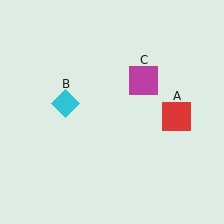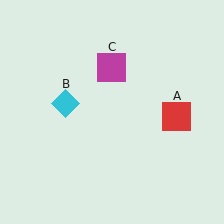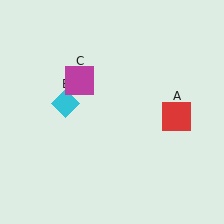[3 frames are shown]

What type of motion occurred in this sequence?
The magenta square (object C) rotated counterclockwise around the center of the scene.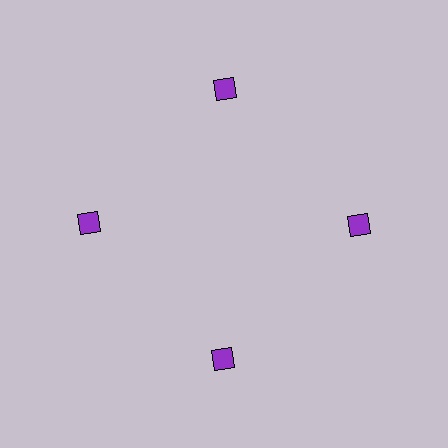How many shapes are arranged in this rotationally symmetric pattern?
There are 4 shapes, arranged in 4 groups of 1.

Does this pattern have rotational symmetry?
Yes, this pattern has 4-fold rotational symmetry. It looks the same after rotating 90 degrees around the center.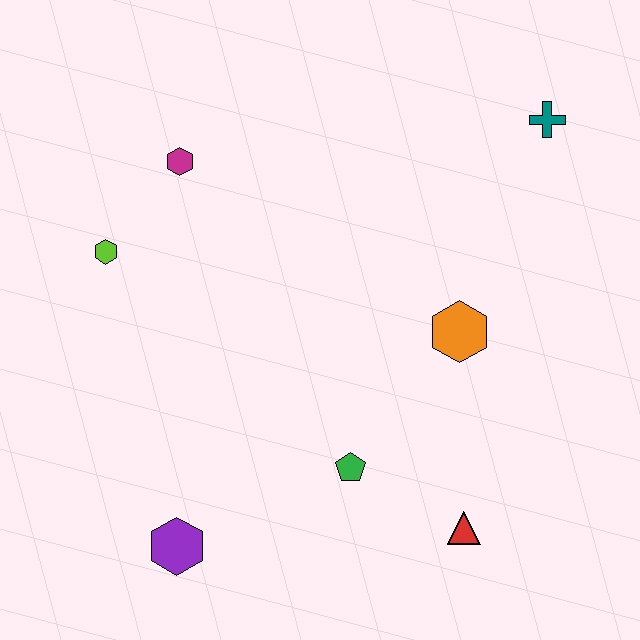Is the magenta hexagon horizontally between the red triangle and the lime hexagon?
Yes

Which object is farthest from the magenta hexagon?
The red triangle is farthest from the magenta hexagon.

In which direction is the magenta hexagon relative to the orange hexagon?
The magenta hexagon is to the left of the orange hexagon.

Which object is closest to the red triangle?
The green pentagon is closest to the red triangle.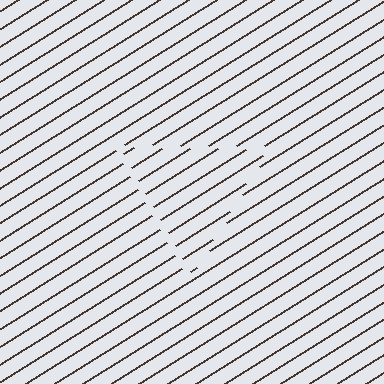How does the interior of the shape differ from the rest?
The interior of the shape contains the same grating, shifted by half a period — the contour is defined by the phase discontinuity where line-ends from the inner and outer gratings abut.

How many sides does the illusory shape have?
3 sides — the line-ends trace a triangle.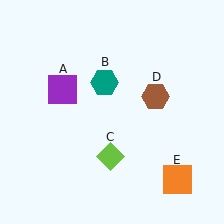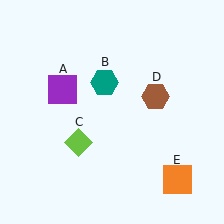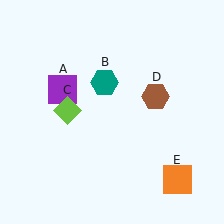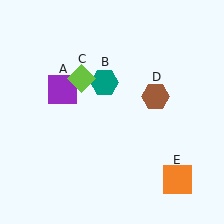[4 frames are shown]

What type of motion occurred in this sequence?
The lime diamond (object C) rotated clockwise around the center of the scene.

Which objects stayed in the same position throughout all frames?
Purple square (object A) and teal hexagon (object B) and brown hexagon (object D) and orange square (object E) remained stationary.